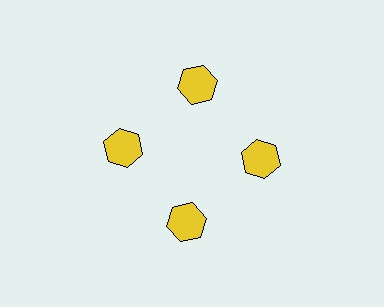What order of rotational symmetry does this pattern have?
This pattern has 4-fold rotational symmetry.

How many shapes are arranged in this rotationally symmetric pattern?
There are 4 shapes, arranged in 4 groups of 1.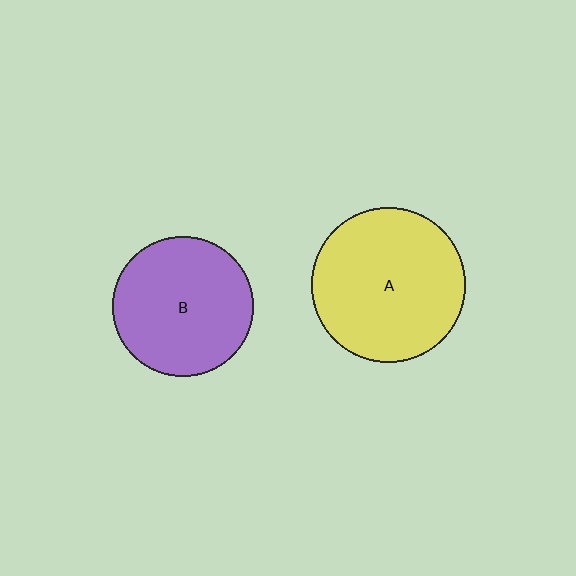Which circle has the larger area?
Circle A (yellow).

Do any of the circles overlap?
No, none of the circles overlap.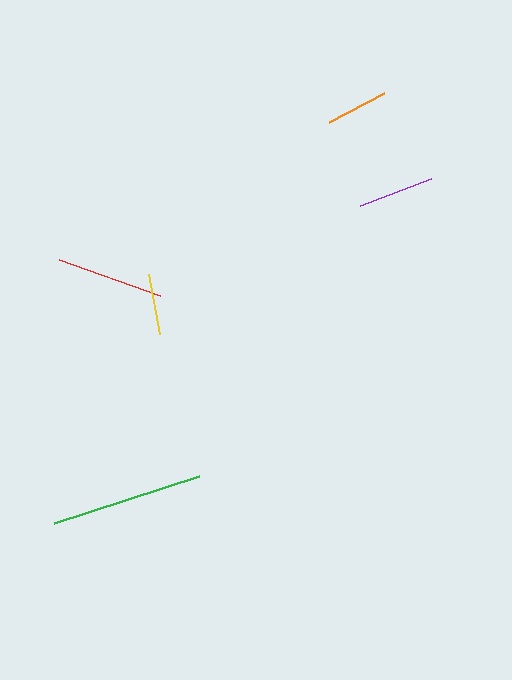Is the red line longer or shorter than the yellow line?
The red line is longer than the yellow line.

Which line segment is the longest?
The green line is the longest at approximately 152 pixels.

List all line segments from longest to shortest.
From longest to shortest: green, red, purple, orange, yellow.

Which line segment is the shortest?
The yellow line is the shortest at approximately 61 pixels.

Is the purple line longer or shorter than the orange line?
The purple line is longer than the orange line.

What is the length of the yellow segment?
The yellow segment is approximately 61 pixels long.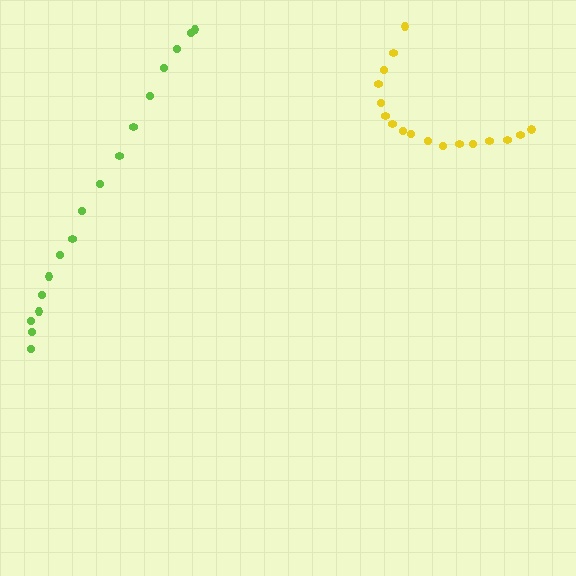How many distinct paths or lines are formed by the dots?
There are 2 distinct paths.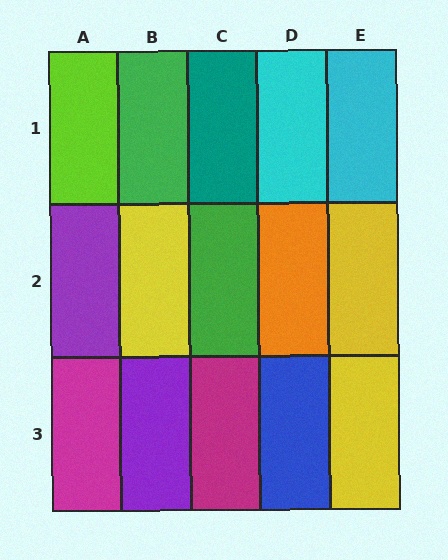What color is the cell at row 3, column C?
Magenta.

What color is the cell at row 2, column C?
Green.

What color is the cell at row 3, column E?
Yellow.